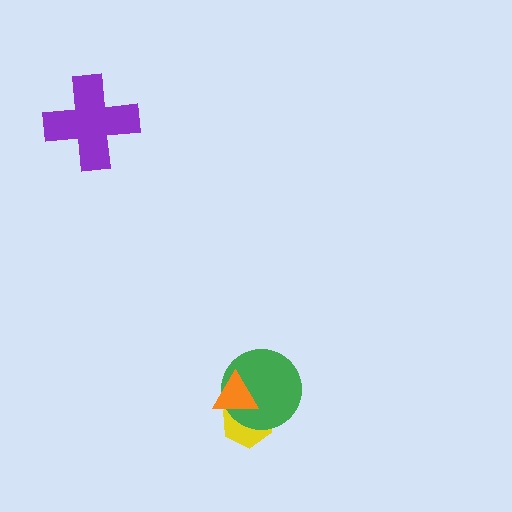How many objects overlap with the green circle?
2 objects overlap with the green circle.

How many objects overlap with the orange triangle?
2 objects overlap with the orange triangle.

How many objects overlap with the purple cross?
0 objects overlap with the purple cross.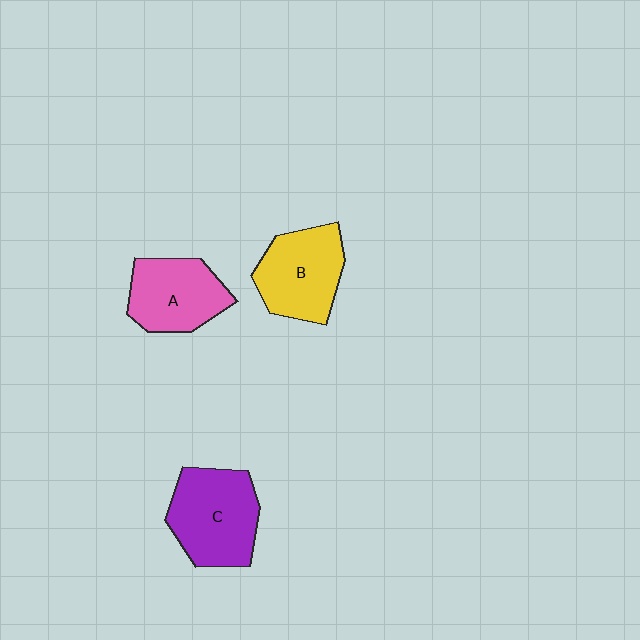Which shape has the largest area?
Shape C (purple).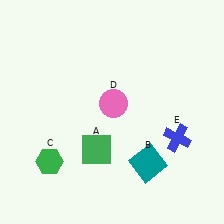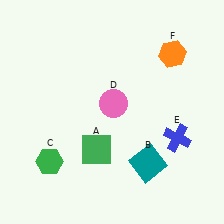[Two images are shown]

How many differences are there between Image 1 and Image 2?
There is 1 difference between the two images.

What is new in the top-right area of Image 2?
An orange hexagon (F) was added in the top-right area of Image 2.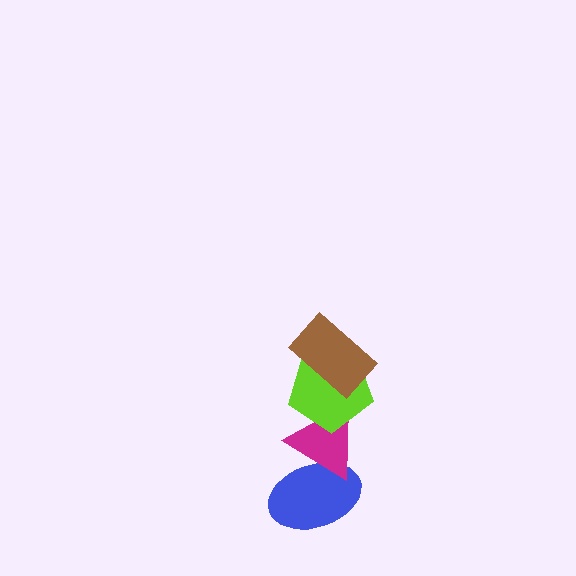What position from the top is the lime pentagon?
The lime pentagon is 2nd from the top.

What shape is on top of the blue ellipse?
The magenta triangle is on top of the blue ellipse.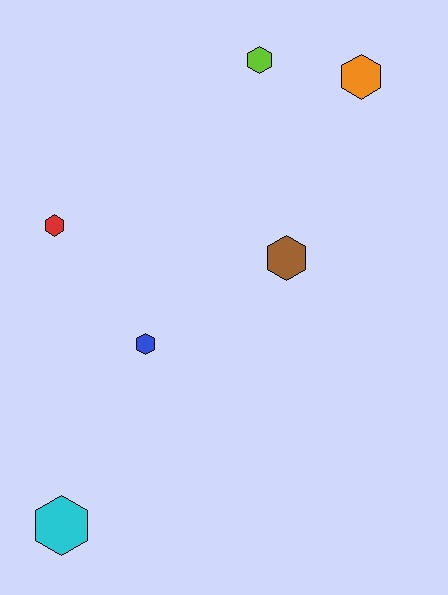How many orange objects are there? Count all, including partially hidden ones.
There is 1 orange object.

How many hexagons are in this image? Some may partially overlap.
There are 6 hexagons.